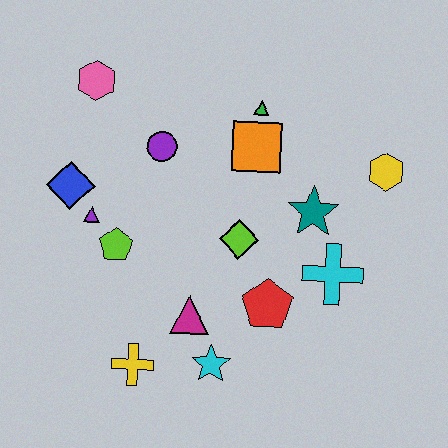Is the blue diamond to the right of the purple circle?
No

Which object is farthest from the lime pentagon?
The yellow hexagon is farthest from the lime pentagon.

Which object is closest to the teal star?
The cyan cross is closest to the teal star.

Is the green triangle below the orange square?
No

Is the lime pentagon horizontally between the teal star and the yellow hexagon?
No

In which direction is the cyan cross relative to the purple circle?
The cyan cross is to the right of the purple circle.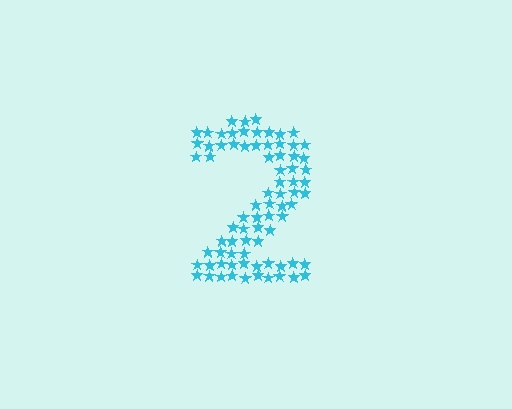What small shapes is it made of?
It is made of small stars.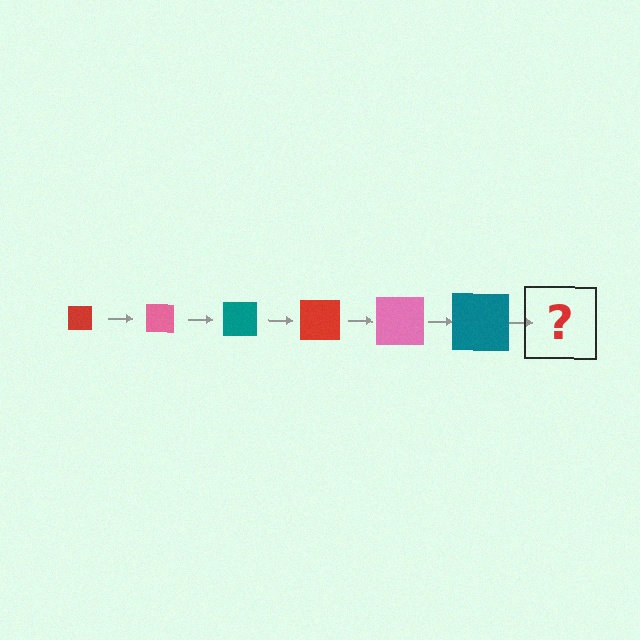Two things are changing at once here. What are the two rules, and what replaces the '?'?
The two rules are that the square grows larger each step and the color cycles through red, pink, and teal. The '?' should be a red square, larger than the previous one.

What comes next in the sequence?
The next element should be a red square, larger than the previous one.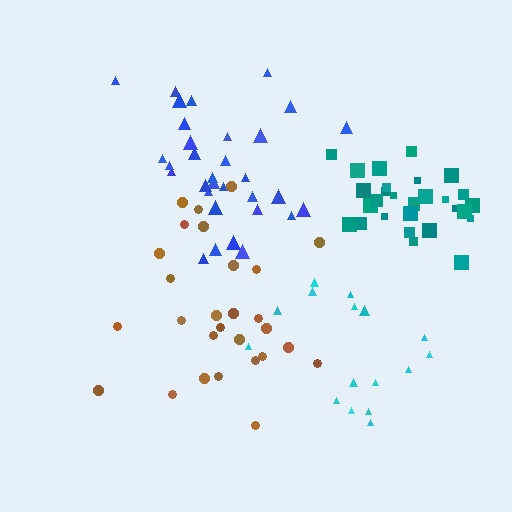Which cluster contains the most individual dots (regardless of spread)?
Blue (32).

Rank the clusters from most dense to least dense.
teal, blue, brown, cyan.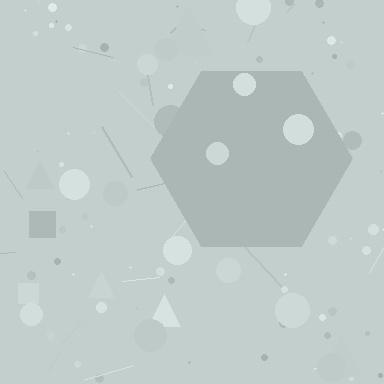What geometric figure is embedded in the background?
A hexagon is embedded in the background.